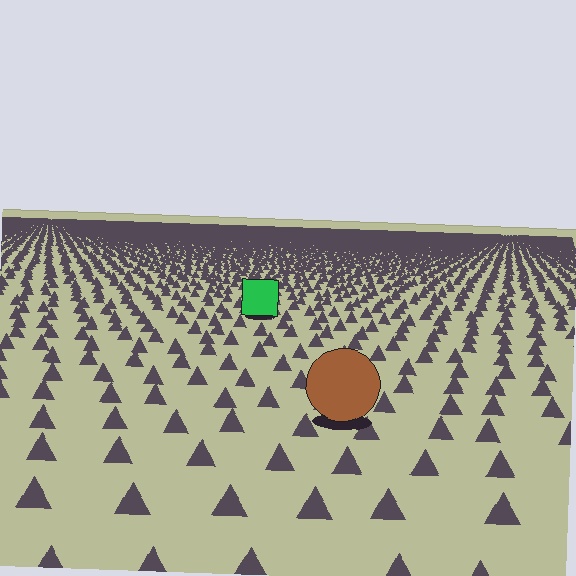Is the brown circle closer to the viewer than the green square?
Yes. The brown circle is closer — you can tell from the texture gradient: the ground texture is coarser near it.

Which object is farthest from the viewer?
The green square is farthest from the viewer. It appears smaller and the ground texture around it is denser.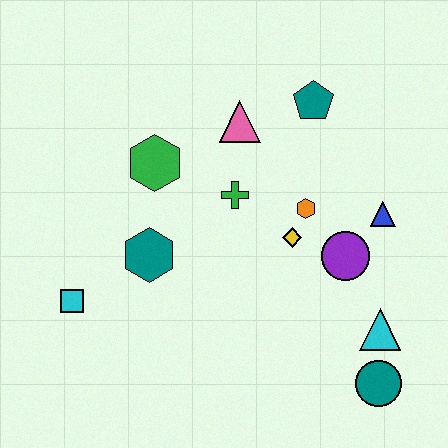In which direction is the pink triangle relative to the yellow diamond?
The pink triangle is above the yellow diamond.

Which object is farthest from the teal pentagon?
The cyan square is farthest from the teal pentagon.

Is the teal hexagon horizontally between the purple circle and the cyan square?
Yes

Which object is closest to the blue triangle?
The purple circle is closest to the blue triangle.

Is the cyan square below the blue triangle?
Yes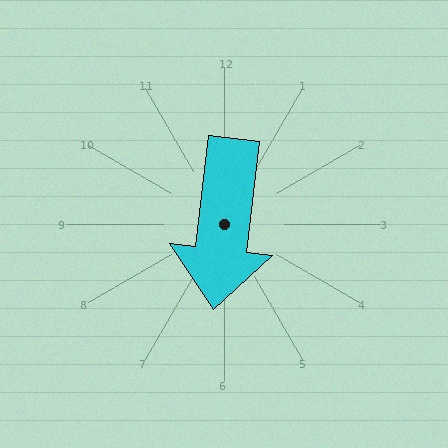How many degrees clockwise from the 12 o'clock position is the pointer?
Approximately 187 degrees.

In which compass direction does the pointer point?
South.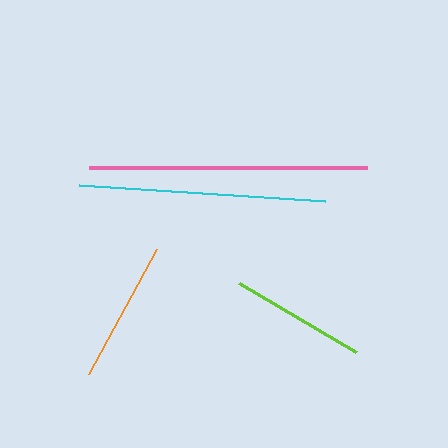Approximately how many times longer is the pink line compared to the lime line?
The pink line is approximately 2.1 times the length of the lime line.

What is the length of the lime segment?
The lime segment is approximately 136 pixels long.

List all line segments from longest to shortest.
From longest to shortest: pink, cyan, orange, lime.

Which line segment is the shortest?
The lime line is the shortest at approximately 136 pixels.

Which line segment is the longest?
The pink line is the longest at approximately 278 pixels.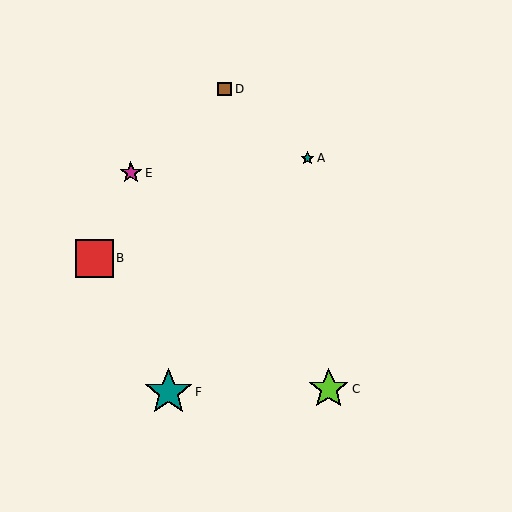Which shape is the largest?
The teal star (labeled F) is the largest.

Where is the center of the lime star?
The center of the lime star is at (329, 389).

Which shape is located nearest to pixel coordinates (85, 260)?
The red square (labeled B) at (95, 258) is nearest to that location.